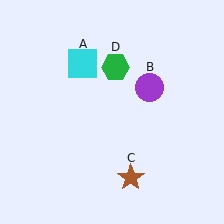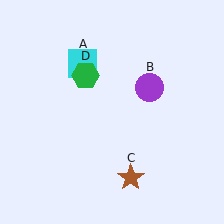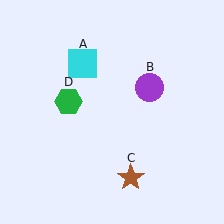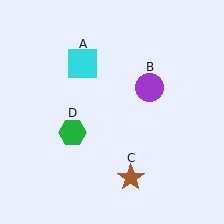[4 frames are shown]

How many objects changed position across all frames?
1 object changed position: green hexagon (object D).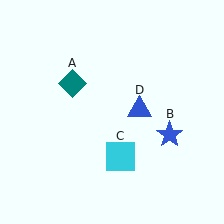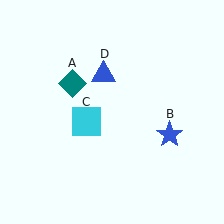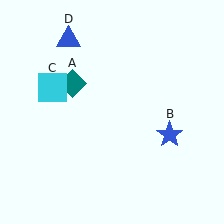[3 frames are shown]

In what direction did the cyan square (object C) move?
The cyan square (object C) moved up and to the left.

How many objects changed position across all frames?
2 objects changed position: cyan square (object C), blue triangle (object D).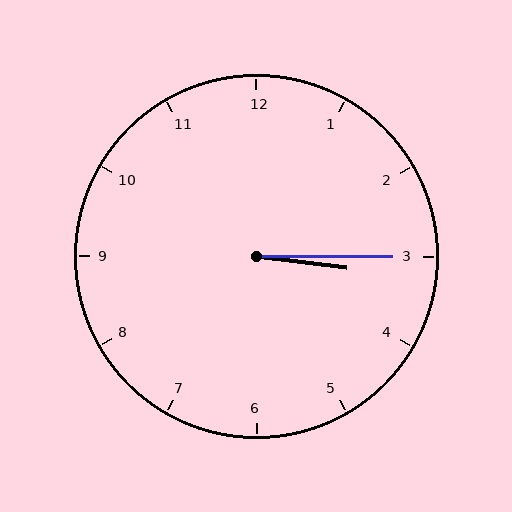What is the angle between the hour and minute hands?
Approximately 8 degrees.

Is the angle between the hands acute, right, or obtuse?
It is acute.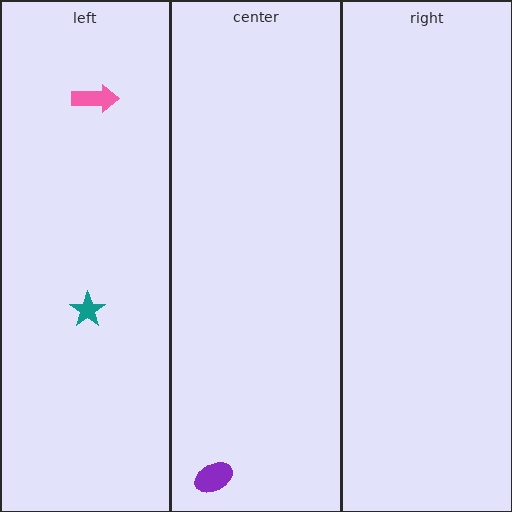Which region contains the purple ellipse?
The center region.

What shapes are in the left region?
The teal star, the pink arrow.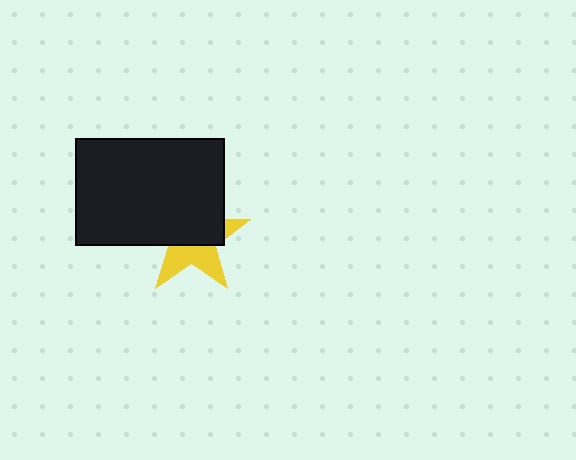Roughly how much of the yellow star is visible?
A small part of it is visible (roughly 43%).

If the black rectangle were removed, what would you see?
You would see the complete yellow star.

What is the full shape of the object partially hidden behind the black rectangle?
The partially hidden object is a yellow star.